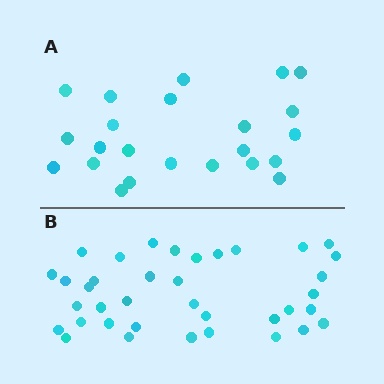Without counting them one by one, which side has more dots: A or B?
Region B (the bottom region) has more dots.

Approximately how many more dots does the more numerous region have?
Region B has approximately 15 more dots than region A.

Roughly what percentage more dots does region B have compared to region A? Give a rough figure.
About 60% more.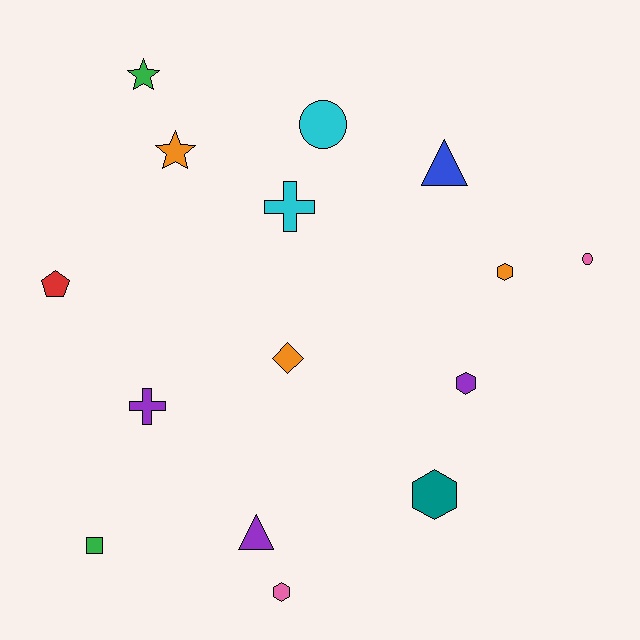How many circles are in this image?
There are 2 circles.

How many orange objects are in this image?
There are 3 orange objects.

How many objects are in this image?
There are 15 objects.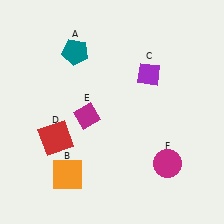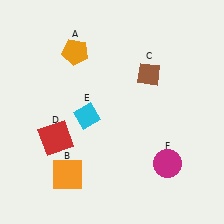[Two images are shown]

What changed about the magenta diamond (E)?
In Image 1, E is magenta. In Image 2, it changed to cyan.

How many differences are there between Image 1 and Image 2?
There are 3 differences between the two images.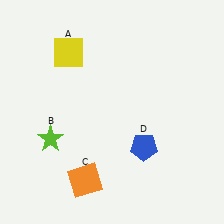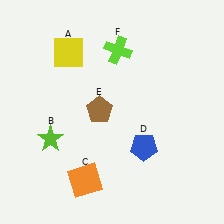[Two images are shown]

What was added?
A brown pentagon (E), a lime cross (F) were added in Image 2.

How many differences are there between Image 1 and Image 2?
There are 2 differences between the two images.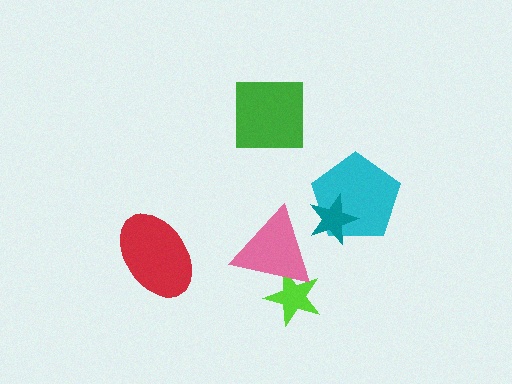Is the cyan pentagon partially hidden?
Yes, it is partially covered by another shape.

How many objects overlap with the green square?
0 objects overlap with the green square.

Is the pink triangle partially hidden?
Yes, it is partially covered by another shape.